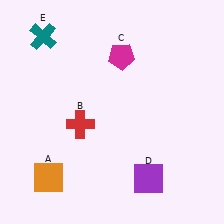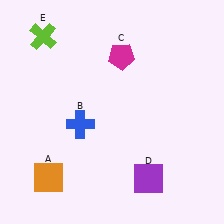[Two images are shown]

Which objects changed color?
B changed from red to blue. E changed from teal to lime.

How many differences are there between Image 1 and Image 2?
There are 2 differences between the two images.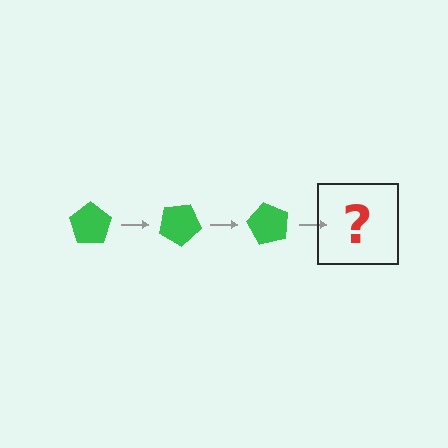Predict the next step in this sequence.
The next step is a green pentagon rotated 90 degrees.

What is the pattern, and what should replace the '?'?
The pattern is that the pentagon rotates 30 degrees each step. The '?' should be a green pentagon rotated 90 degrees.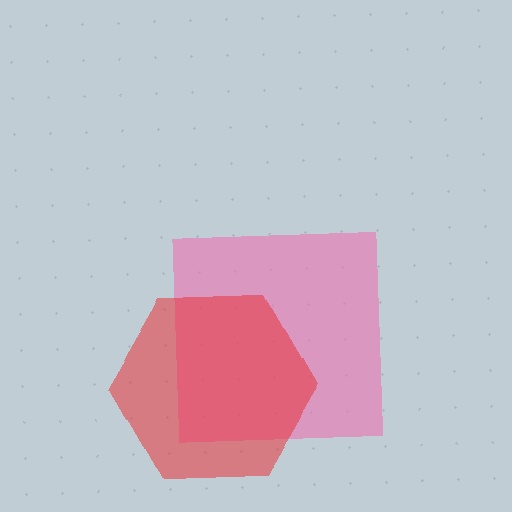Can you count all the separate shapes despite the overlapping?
Yes, there are 2 separate shapes.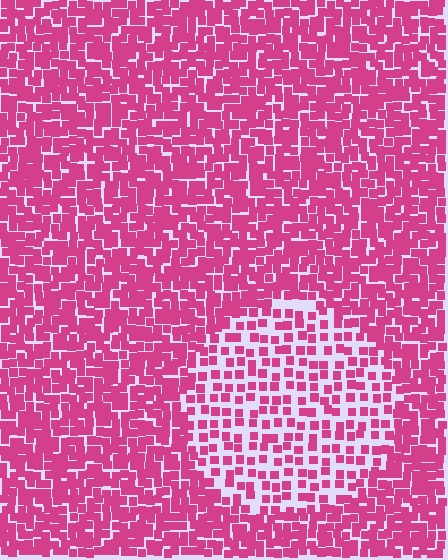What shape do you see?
I see a circle.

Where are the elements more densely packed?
The elements are more densely packed outside the circle boundary.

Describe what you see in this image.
The image contains small magenta elements arranged at two different densities. A circle-shaped region is visible where the elements are less densely packed than the surrounding area.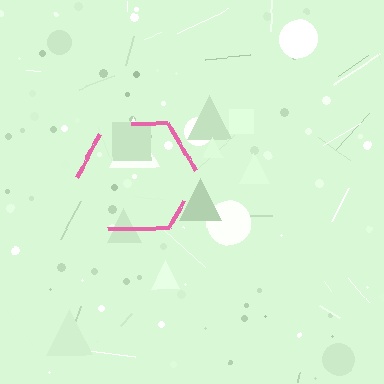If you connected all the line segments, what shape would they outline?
They would outline a hexagon.